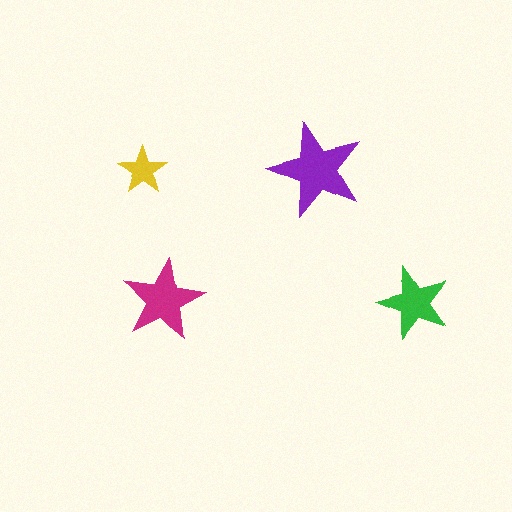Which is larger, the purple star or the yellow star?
The purple one.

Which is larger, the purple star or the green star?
The purple one.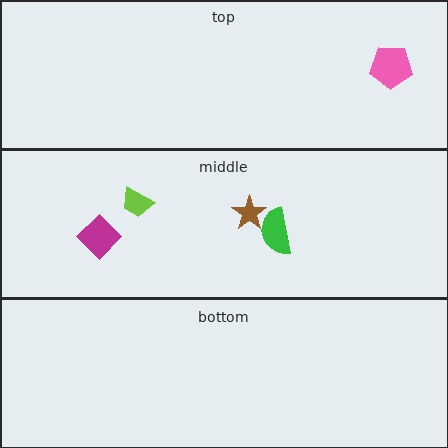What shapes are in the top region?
The pink pentagon.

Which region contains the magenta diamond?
The middle region.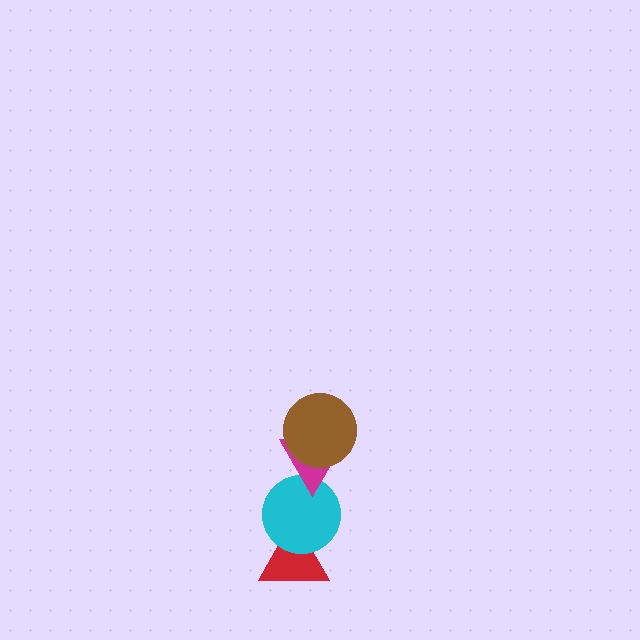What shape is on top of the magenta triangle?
The brown circle is on top of the magenta triangle.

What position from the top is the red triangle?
The red triangle is 4th from the top.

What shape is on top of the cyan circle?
The magenta triangle is on top of the cyan circle.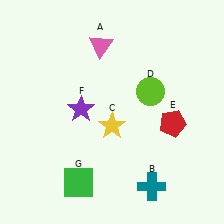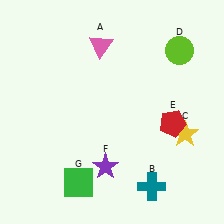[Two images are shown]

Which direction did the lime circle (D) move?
The lime circle (D) moved up.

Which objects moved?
The objects that moved are: the yellow star (C), the lime circle (D), the purple star (F).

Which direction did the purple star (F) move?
The purple star (F) moved down.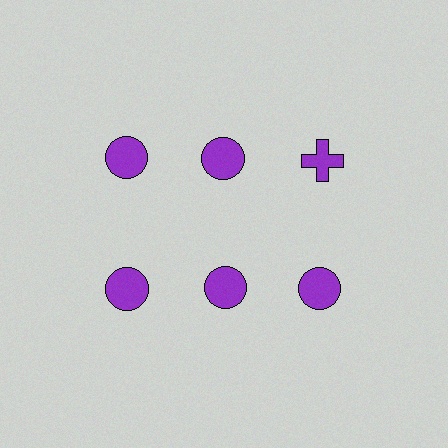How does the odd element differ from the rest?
It has a different shape: cross instead of circle.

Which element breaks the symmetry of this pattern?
The purple cross in the top row, center column breaks the symmetry. All other shapes are purple circles.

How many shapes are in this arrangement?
There are 6 shapes arranged in a grid pattern.